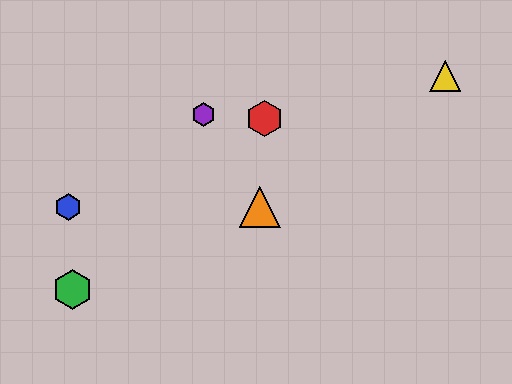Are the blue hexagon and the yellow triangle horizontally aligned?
No, the blue hexagon is at y≈207 and the yellow triangle is at y≈76.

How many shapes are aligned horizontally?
2 shapes (the blue hexagon, the orange triangle) are aligned horizontally.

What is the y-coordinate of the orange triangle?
The orange triangle is at y≈207.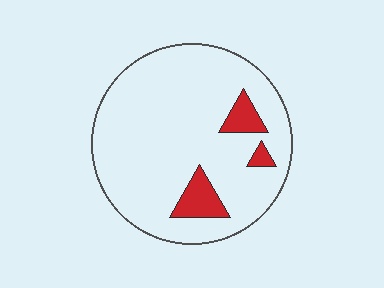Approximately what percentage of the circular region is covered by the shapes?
Approximately 10%.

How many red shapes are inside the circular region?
3.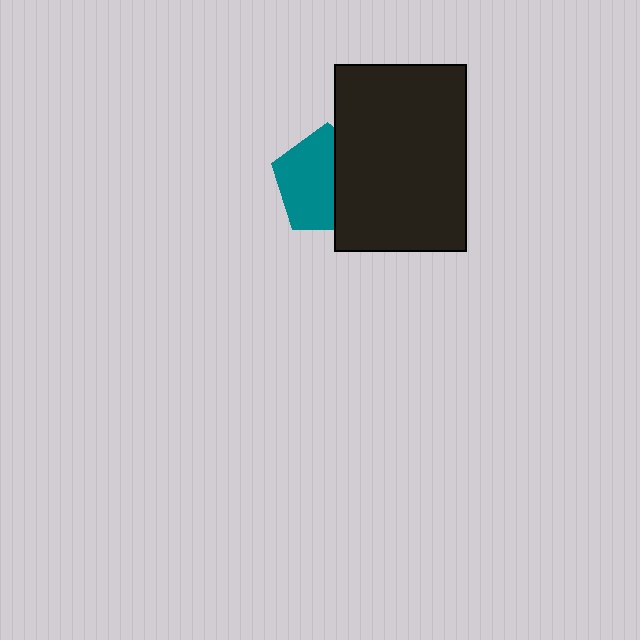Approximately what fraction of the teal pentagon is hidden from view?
Roughly 42% of the teal pentagon is hidden behind the black rectangle.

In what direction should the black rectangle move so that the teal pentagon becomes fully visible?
The black rectangle should move right. That is the shortest direction to clear the overlap and leave the teal pentagon fully visible.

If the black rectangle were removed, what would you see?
You would see the complete teal pentagon.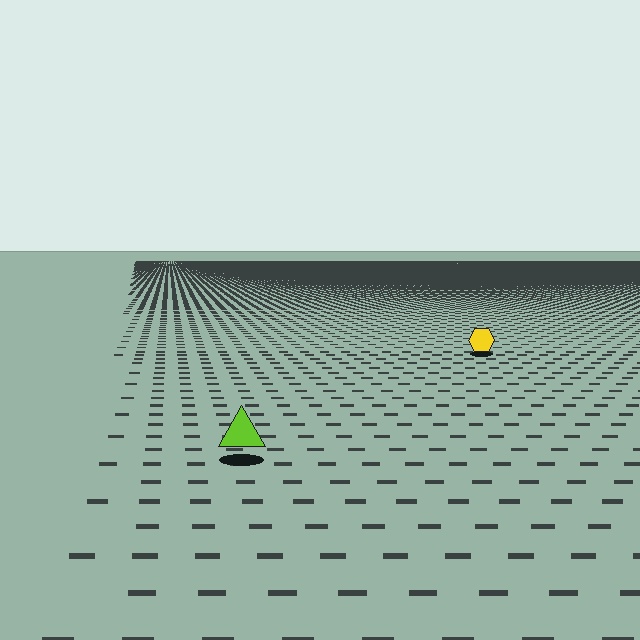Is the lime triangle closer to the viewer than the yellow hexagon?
Yes. The lime triangle is closer — you can tell from the texture gradient: the ground texture is coarser near it.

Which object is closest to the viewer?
The lime triangle is closest. The texture marks near it are larger and more spread out.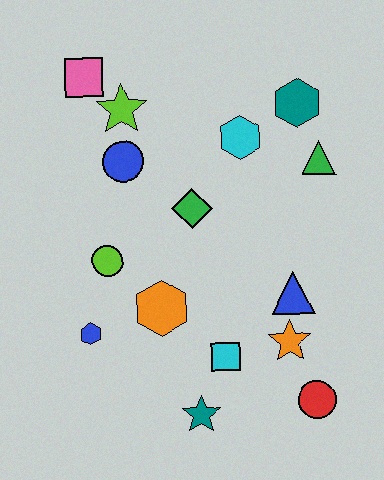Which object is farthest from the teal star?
The pink square is farthest from the teal star.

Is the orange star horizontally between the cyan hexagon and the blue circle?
No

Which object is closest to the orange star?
The blue triangle is closest to the orange star.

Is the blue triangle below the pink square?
Yes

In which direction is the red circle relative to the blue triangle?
The red circle is below the blue triangle.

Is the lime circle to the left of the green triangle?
Yes